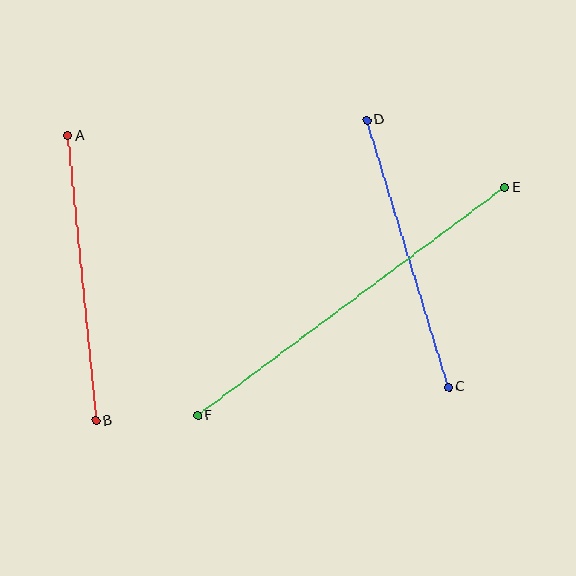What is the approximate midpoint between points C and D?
The midpoint is at approximately (408, 254) pixels.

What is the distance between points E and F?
The distance is approximately 383 pixels.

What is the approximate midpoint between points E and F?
The midpoint is at approximately (351, 302) pixels.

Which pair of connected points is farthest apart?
Points E and F are farthest apart.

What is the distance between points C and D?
The distance is approximately 279 pixels.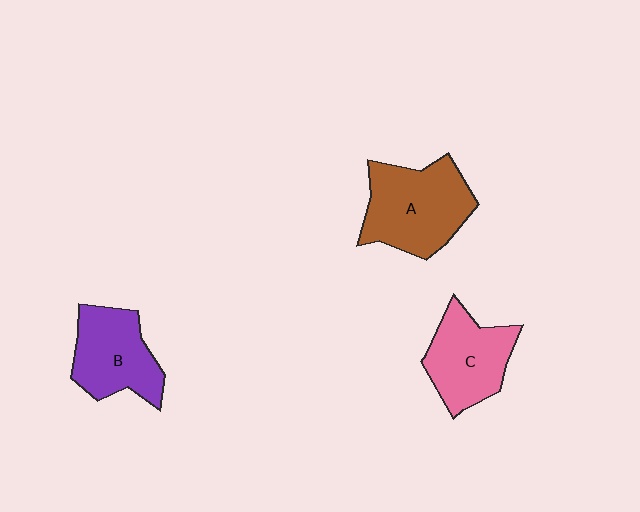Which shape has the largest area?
Shape A (brown).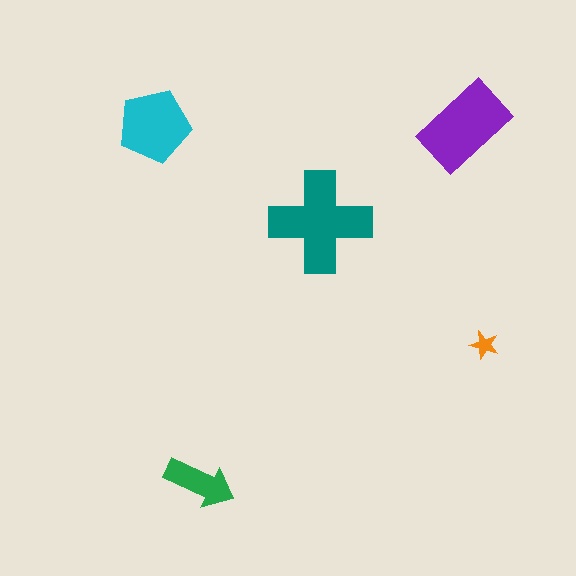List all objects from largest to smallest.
The teal cross, the purple rectangle, the cyan pentagon, the green arrow, the orange star.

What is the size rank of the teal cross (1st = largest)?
1st.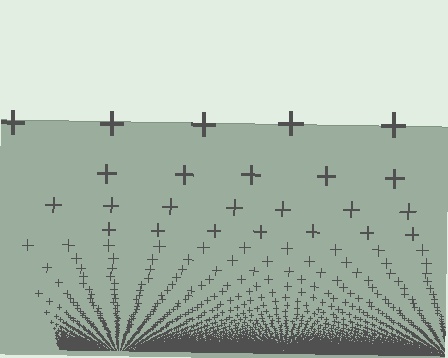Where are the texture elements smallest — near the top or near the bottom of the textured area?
Near the bottom.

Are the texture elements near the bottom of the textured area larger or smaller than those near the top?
Smaller. The gradient is inverted — elements near the bottom are smaller and denser.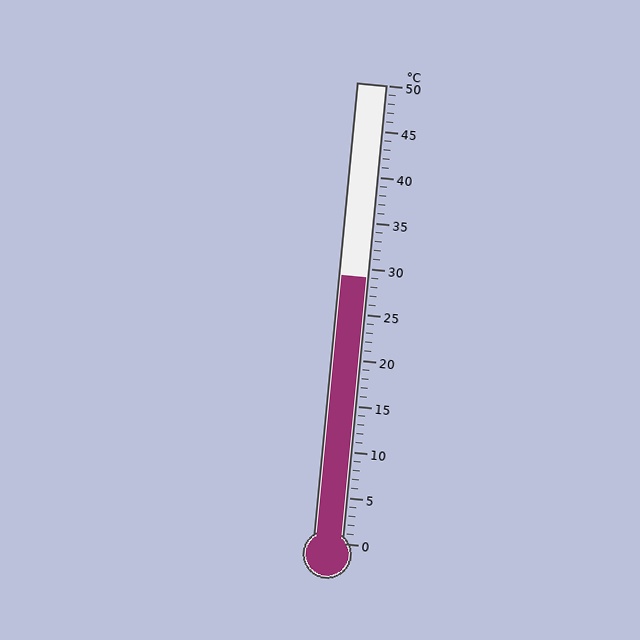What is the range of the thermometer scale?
The thermometer scale ranges from 0°C to 50°C.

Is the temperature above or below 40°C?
The temperature is below 40°C.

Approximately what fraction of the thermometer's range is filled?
The thermometer is filled to approximately 60% of its range.